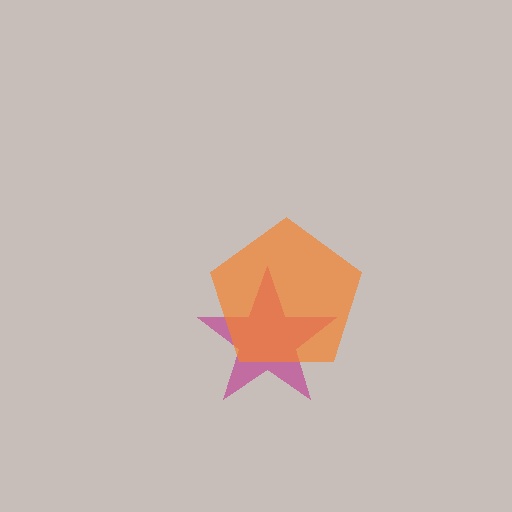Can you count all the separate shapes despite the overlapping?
Yes, there are 2 separate shapes.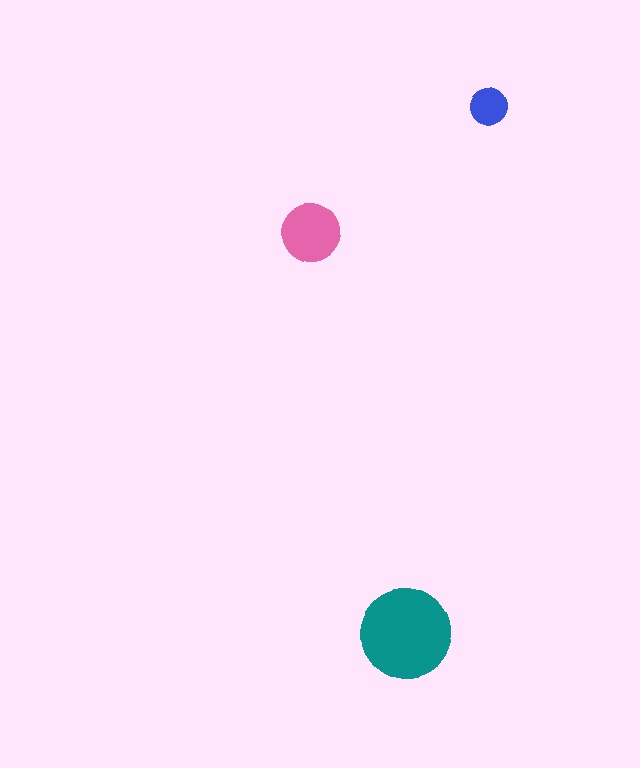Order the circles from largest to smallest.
the teal one, the pink one, the blue one.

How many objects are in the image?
There are 3 objects in the image.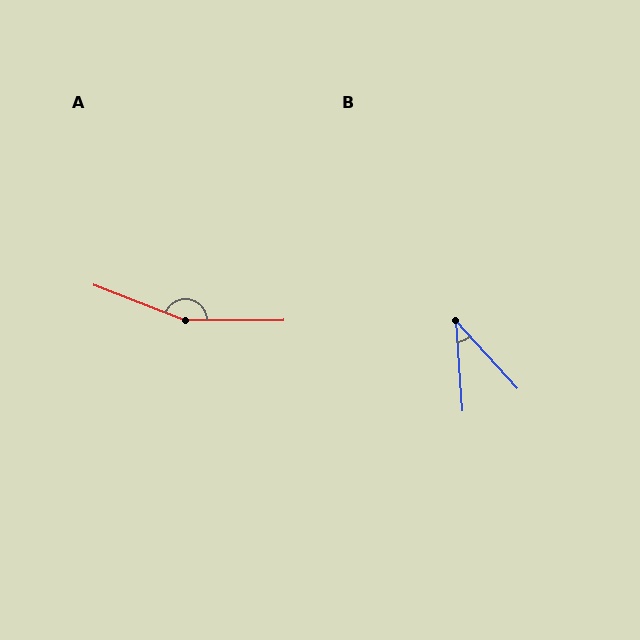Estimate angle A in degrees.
Approximately 158 degrees.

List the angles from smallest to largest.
B (38°), A (158°).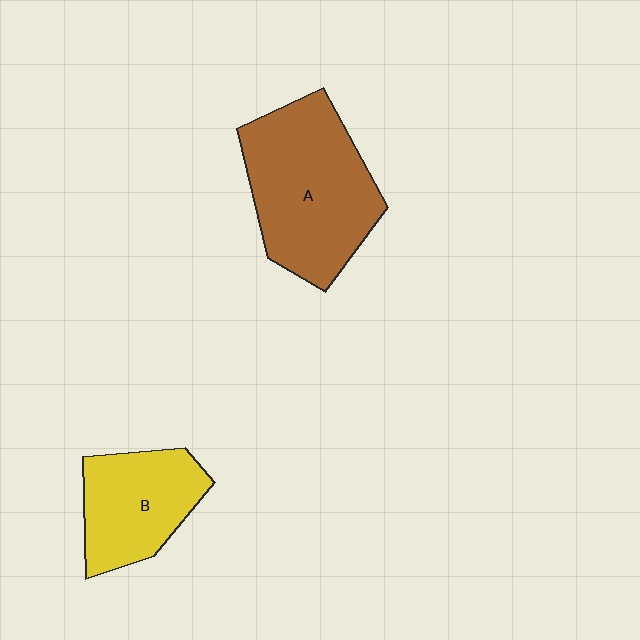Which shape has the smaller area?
Shape B (yellow).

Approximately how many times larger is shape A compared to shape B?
Approximately 1.6 times.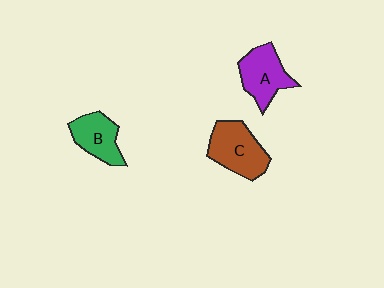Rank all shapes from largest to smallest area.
From largest to smallest: C (brown), A (purple), B (green).